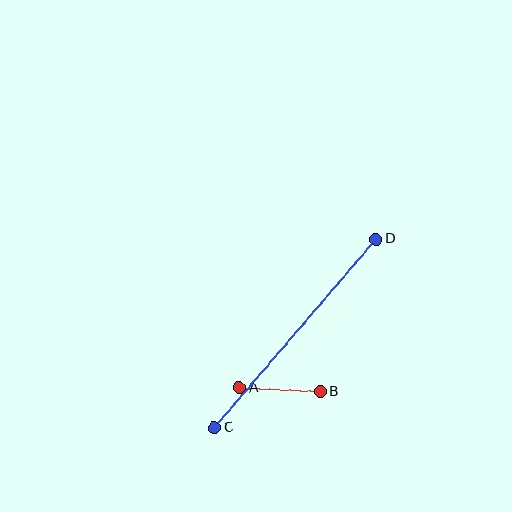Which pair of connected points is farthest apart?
Points C and D are farthest apart.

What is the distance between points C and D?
The distance is approximately 249 pixels.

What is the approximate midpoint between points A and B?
The midpoint is at approximately (280, 390) pixels.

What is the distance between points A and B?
The distance is approximately 81 pixels.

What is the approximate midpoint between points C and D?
The midpoint is at approximately (295, 333) pixels.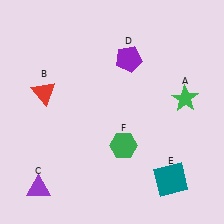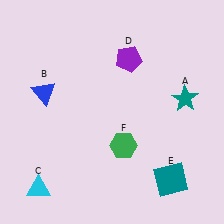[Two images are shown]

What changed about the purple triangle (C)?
In Image 1, C is purple. In Image 2, it changed to cyan.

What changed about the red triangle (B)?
In Image 1, B is red. In Image 2, it changed to blue.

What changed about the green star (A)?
In Image 1, A is green. In Image 2, it changed to teal.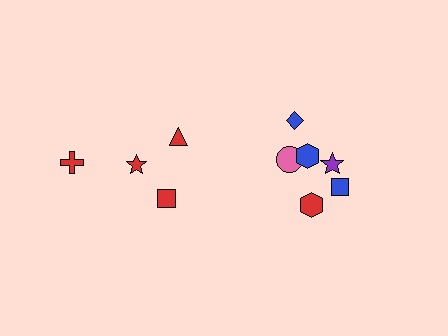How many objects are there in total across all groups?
There are 11 objects.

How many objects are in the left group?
There are 4 objects.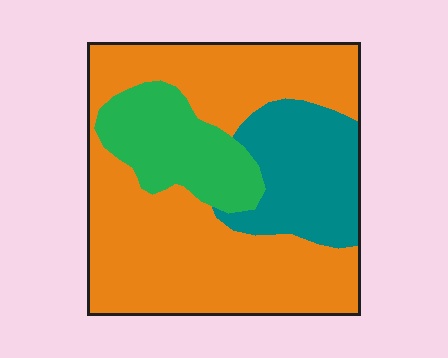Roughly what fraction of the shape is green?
Green takes up between a sixth and a third of the shape.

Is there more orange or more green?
Orange.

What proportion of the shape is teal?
Teal takes up about one fifth (1/5) of the shape.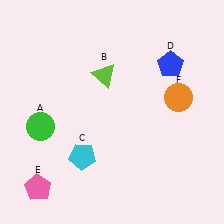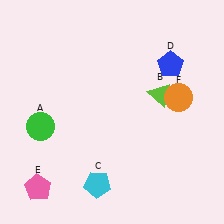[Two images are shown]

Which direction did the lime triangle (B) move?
The lime triangle (B) moved right.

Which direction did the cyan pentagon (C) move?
The cyan pentagon (C) moved down.